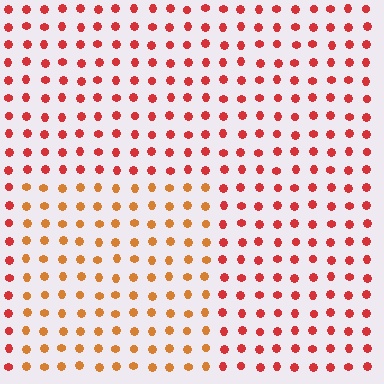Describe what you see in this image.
The image is filled with small red elements in a uniform arrangement. A rectangle-shaped region is visible where the elements are tinted to a slightly different hue, forming a subtle color boundary.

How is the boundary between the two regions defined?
The boundary is defined purely by a slight shift in hue (about 31 degrees). Spacing, size, and orientation are identical on both sides.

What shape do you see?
I see a rectangle.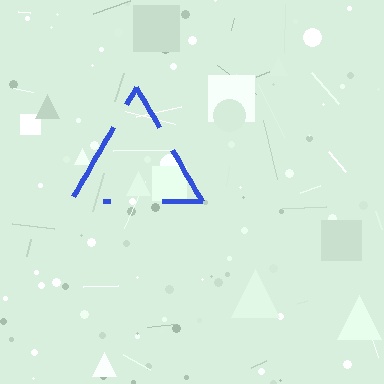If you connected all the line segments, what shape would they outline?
They would outline a triangle.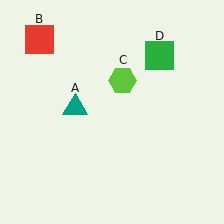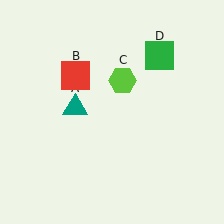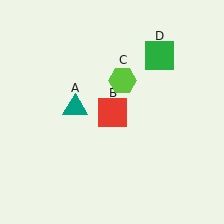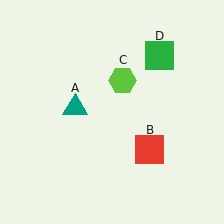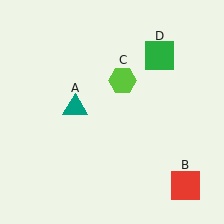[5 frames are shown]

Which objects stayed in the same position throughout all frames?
Teal triangle (object A) and lime hexagon (object C) and green square (object D) remained stationary.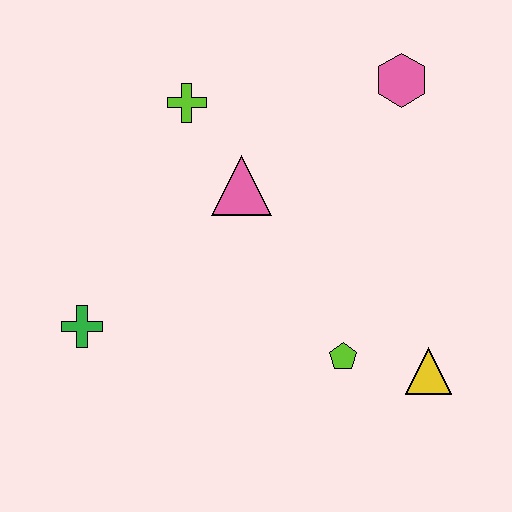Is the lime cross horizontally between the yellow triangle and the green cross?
Yes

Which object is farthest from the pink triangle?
The yellow triangle is farthest from the pink triangle.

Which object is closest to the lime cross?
The pink triangle is closest to the lime cross.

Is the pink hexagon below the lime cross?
No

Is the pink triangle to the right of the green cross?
Yes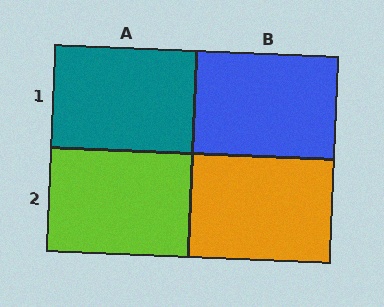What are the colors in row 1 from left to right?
Teal, blue.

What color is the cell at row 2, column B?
Orange.